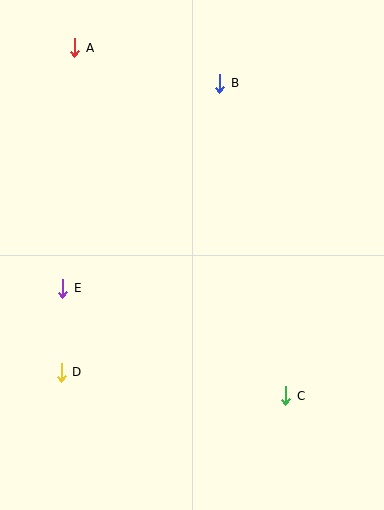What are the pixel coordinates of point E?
Point E is at (63, 288).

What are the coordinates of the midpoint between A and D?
The midpoint between A and D is at (68, 210).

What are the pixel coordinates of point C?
Point C is at (286, 396).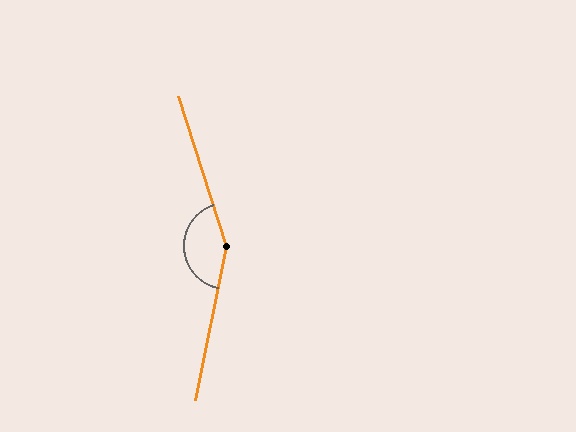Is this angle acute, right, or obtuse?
It is obtuse.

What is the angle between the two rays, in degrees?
Approximately 151 degrees.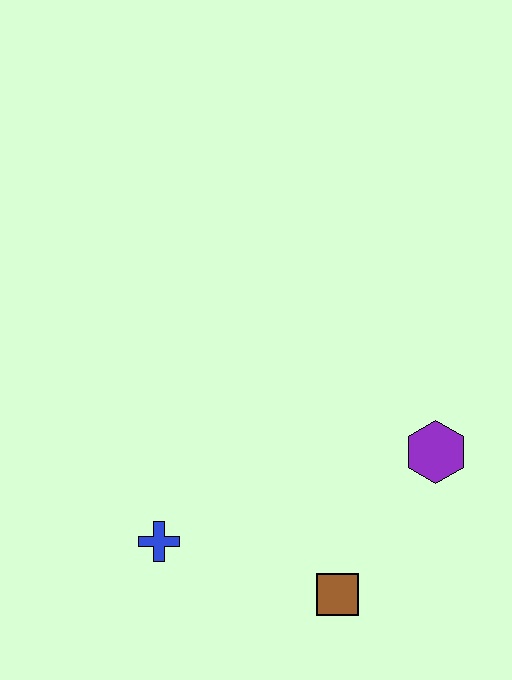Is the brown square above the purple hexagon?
No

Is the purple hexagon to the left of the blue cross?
No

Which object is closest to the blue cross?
The brown square is closest to the blue cross.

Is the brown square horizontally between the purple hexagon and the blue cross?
Yes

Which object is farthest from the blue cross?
The purple hexagon is farthest from the blue cross.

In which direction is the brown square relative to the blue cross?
The brown square is to the right of the blue cross.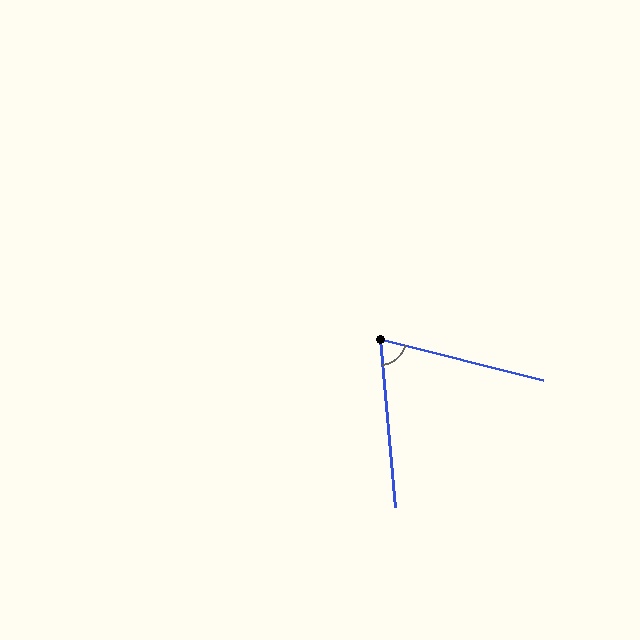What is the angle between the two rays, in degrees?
Approximately 70 degrees.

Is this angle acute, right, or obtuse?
It is acute.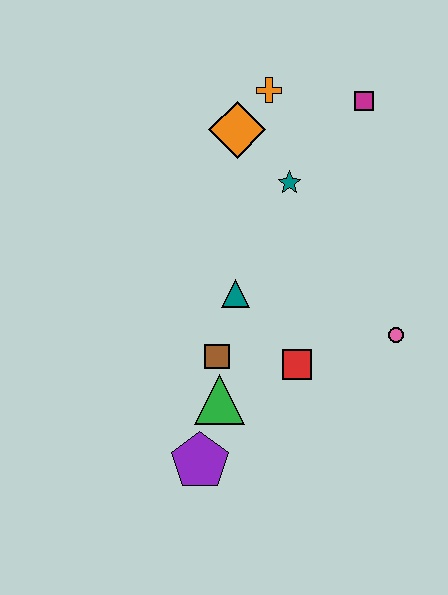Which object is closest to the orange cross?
The orange diamond is closest to the orange cross.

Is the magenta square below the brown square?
No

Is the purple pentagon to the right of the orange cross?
No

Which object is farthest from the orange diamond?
The purple pentagon is farthest from the orange diamond.